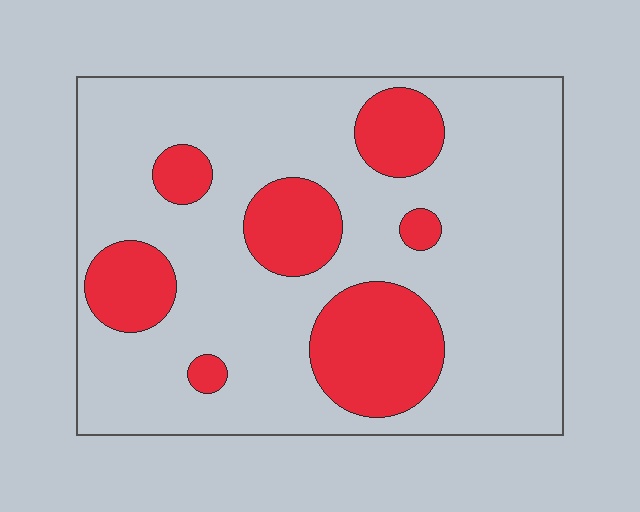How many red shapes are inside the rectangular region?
7.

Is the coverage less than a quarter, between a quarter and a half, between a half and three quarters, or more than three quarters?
Less than a quarter.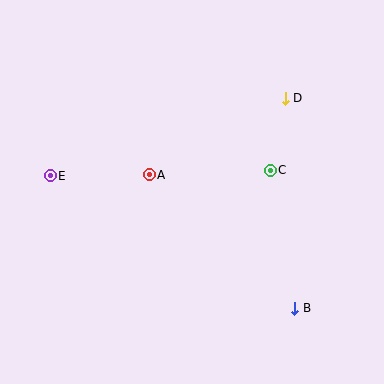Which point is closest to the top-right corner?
Point D is closest to the top-right corner.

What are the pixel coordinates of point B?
Point B is at (295, 308).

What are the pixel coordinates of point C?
Point C is at (270, 170).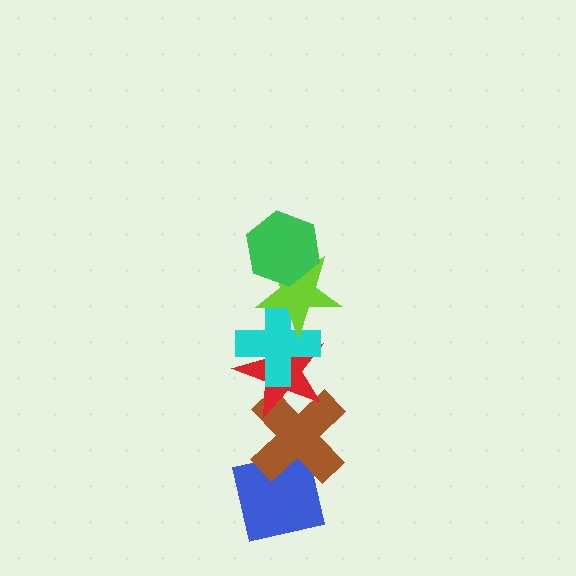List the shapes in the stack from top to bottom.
From top to bottom: the green hexagon, the lime star, the cyan cross, the red star, the brown cross, the blue square.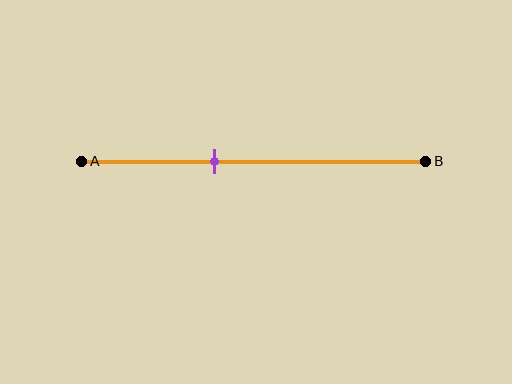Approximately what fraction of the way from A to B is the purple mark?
The purple mark is approximately 40% of the way from A to B.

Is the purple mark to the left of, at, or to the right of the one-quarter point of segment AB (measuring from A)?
The purple mark is to the right of the one-quarter point of segment AB.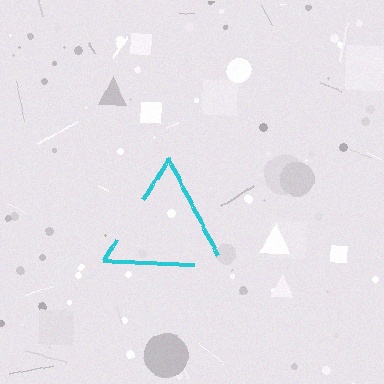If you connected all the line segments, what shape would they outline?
They would outline a triangle.